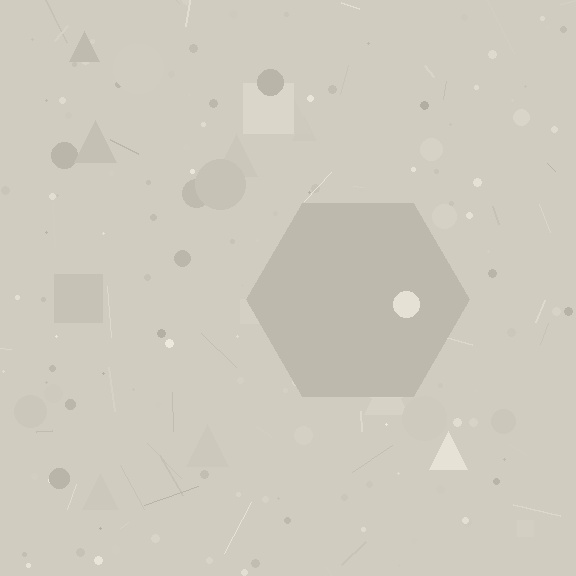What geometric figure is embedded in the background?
A hexagon is embedded in the background.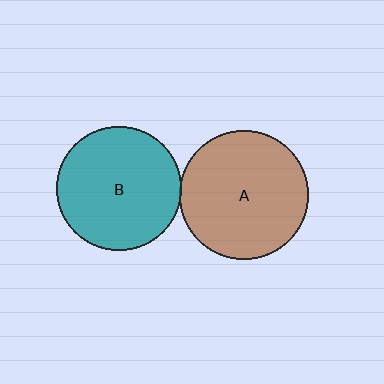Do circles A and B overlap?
Yes.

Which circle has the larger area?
Circle A (brown).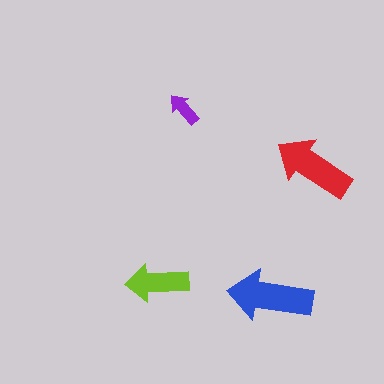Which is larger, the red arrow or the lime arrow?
The red one.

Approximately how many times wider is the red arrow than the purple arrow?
About 2.5 times wider.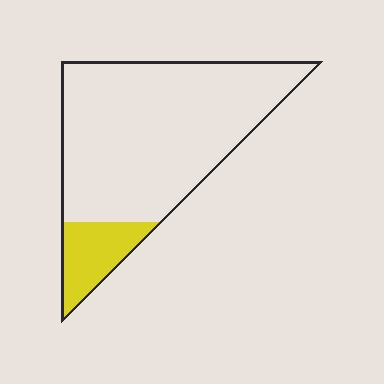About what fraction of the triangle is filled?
About one sixth (1/6).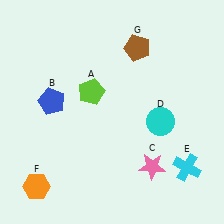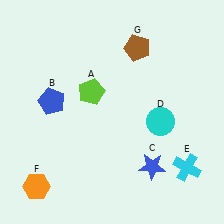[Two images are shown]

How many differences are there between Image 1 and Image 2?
There is 1 difference between the two images.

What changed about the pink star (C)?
In Image 1, C is pink. In Image 2, it changed to blue.